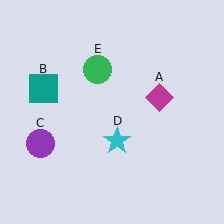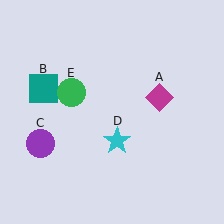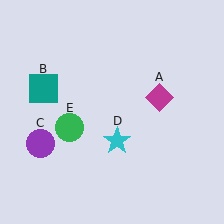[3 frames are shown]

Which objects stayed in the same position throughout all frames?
Magenta diamond (object A) and teal square (object B) and purple circle (object C) and cyan star (object D) remained stationary.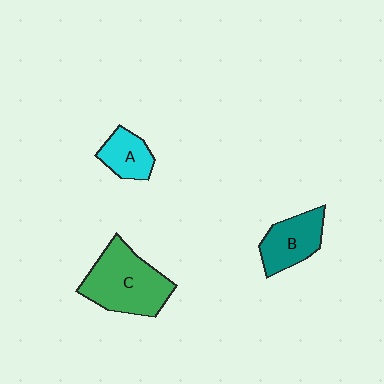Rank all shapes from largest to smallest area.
From largest to smallest: C (green), B (teal), A (cyan).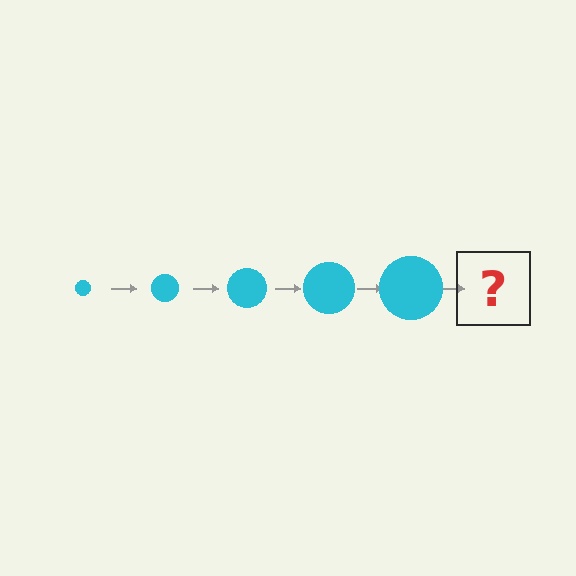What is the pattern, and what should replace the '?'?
The pattern is that the circle gets progressively larger each step. The '?' should be a cyan circle, larger than the previous one.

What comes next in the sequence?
The next element should be a cyan circle, larger than the previous one.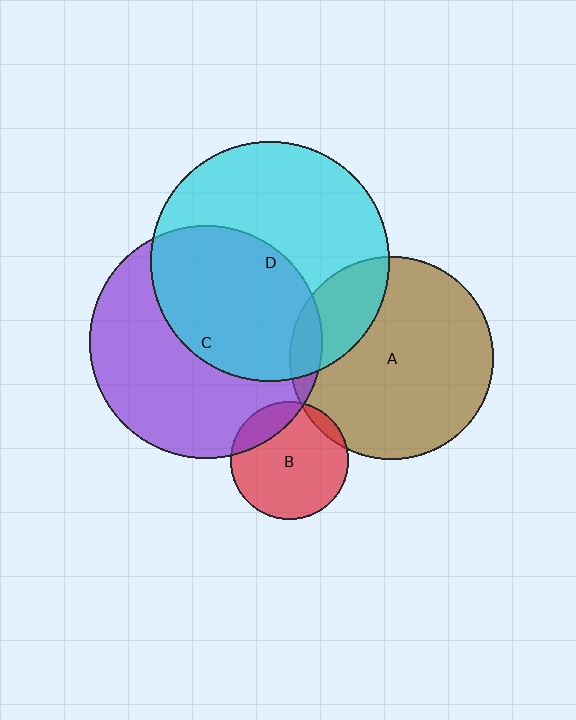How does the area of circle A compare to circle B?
Approximately 3.0 times.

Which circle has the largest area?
Circle D (cyan).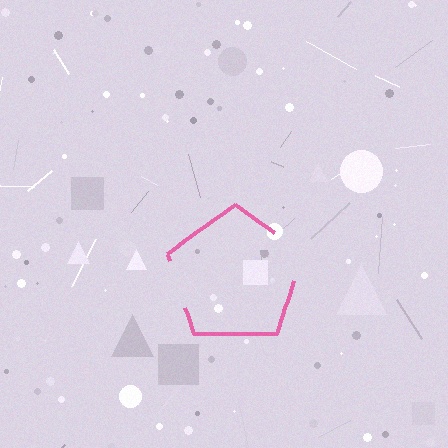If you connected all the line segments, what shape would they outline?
They would outline a pentagon.